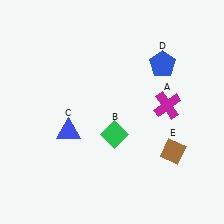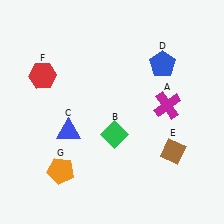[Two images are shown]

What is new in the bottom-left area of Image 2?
An orange pentagon (G) was added in the bottom-left area of Image 2.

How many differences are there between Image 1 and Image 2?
There are 2 differences between the two images.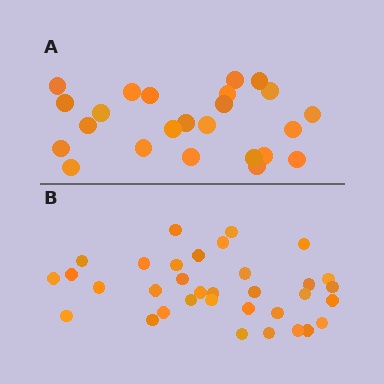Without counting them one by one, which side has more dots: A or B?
Region B (the bottom region) has more dots.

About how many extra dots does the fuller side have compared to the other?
Region B has roughly 10 or so more dots than region A.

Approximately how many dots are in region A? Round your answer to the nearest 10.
About 20 dots. (The exact count is 24, which rounds to 20.)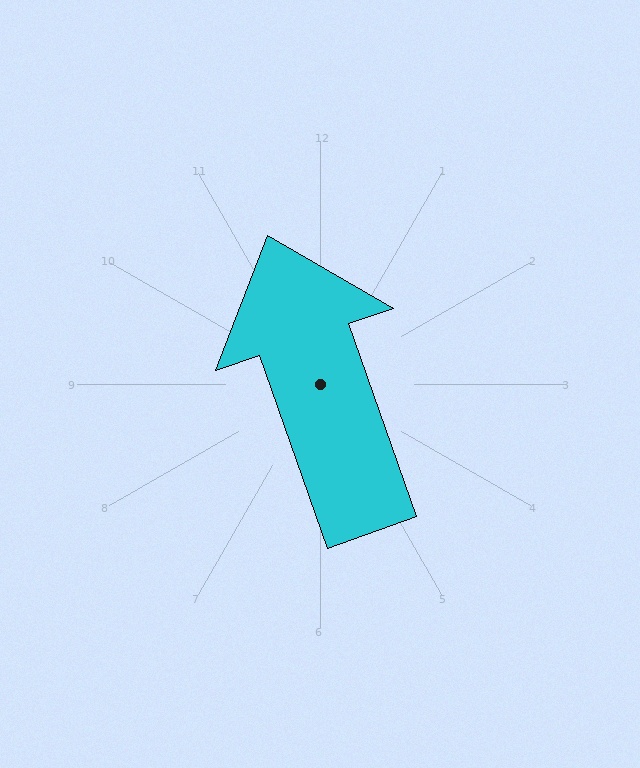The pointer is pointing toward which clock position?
Roughly 11 o'clock.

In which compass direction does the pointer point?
North.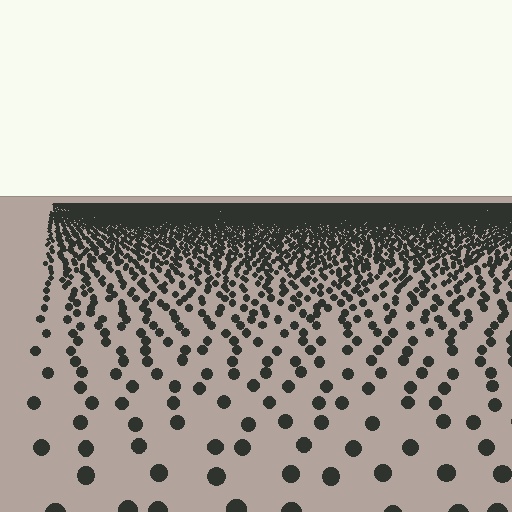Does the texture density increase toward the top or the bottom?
Density increases toward the top.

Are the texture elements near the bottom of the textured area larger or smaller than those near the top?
Larger. Near the bottom, elements are closer to the viewer and appear at a bigger on-screen size.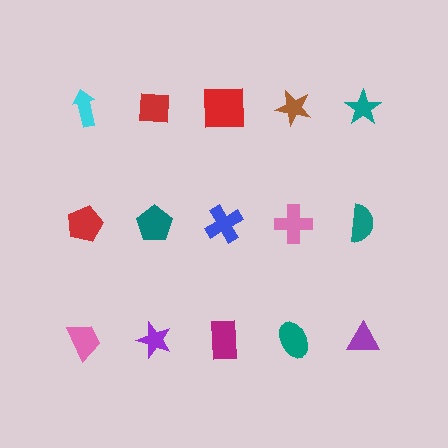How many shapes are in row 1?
5 shapes.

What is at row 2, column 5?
A teal semicircle.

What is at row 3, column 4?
A teal ellipse.